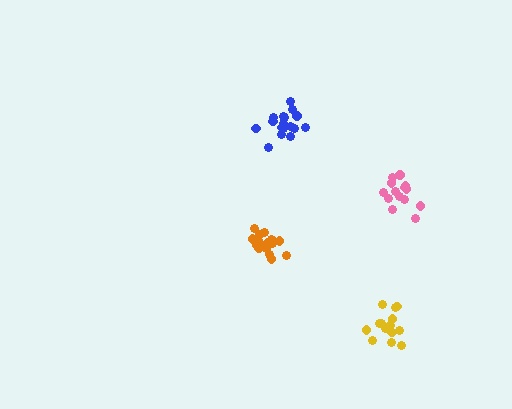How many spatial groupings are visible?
There are 4 spatial groupings.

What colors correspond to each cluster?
The clusters are colored: blue, yellow, pink, orange.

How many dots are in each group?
Group 1: 17 dots, Group 2: 14 dots, Group 3: 15 dots, Group 4: 18 dots (64 total).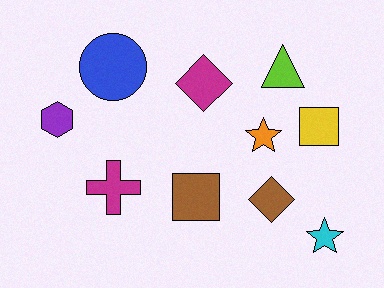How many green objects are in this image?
There are no green objects.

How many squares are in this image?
There are 2 squares.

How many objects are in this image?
There are 10 objects.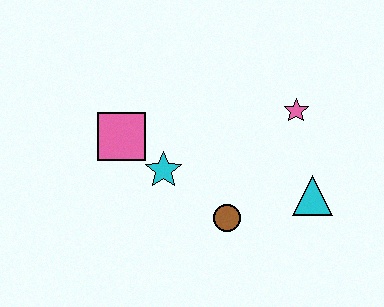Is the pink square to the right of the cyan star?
No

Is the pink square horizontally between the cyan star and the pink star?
No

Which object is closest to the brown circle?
The cyan star is closest to the brown circle.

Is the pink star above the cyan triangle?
Yes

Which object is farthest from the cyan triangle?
The pink square is farthest from the cyan triangle.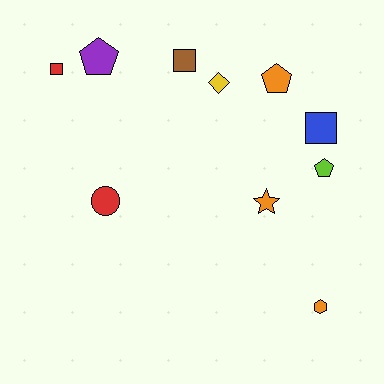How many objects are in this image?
There are 10 objects.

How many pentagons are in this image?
There are 3 pentagons.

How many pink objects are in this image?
There are no pink objects.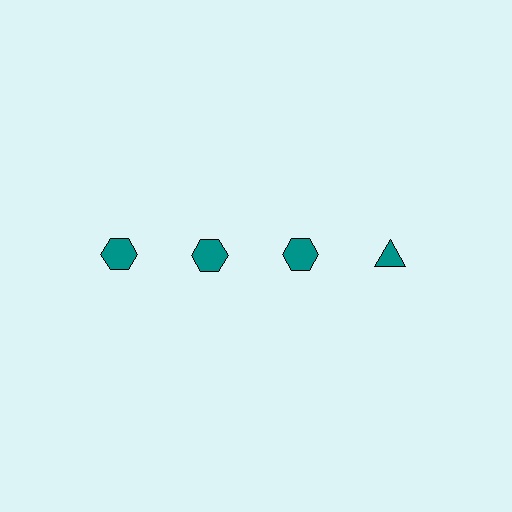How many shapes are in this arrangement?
There are 4 shapes arranged in a grid pattern.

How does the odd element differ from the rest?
It has a different shape: triangle instead of hexagon.